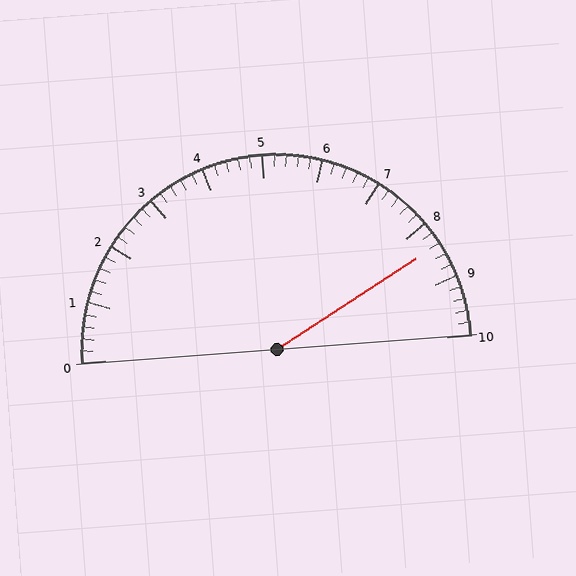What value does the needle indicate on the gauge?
The needle indicates approximately 8.4.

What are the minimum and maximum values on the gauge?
The gauge ranges from 0 to 10.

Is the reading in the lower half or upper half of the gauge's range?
The reading is in the upper half of the range (0 to 10).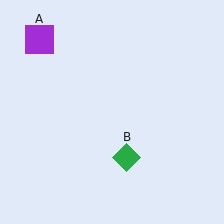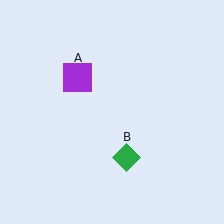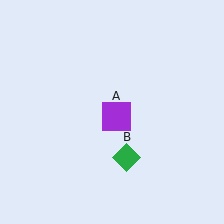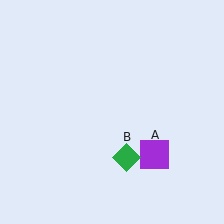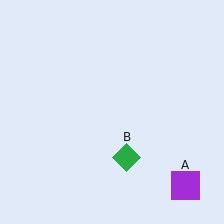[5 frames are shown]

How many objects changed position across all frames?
1 object changed position: purple square (object A).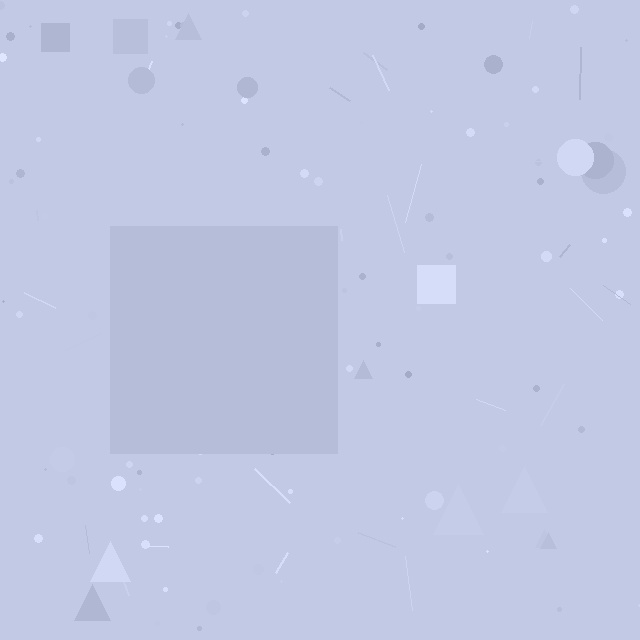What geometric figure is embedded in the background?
A square is embedded in the background.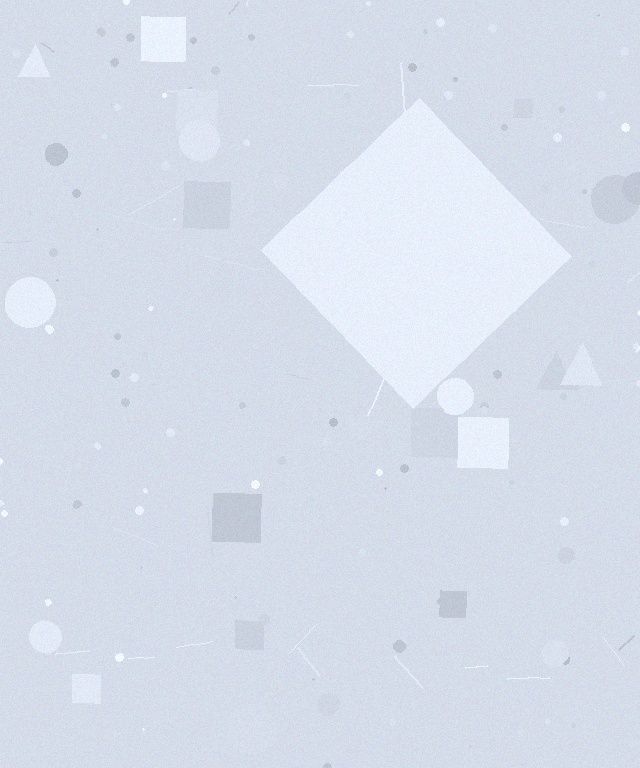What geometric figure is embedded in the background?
A diamond is embedded in the background.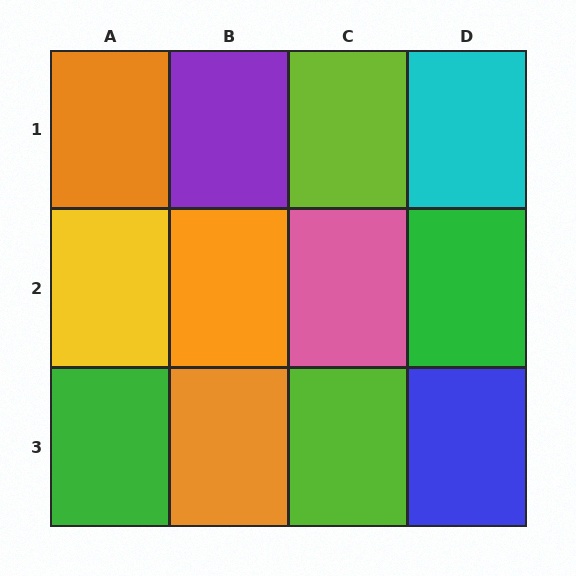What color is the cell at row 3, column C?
Lime.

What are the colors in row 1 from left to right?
Orange, purple, lime, cyan.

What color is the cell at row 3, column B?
Orange.